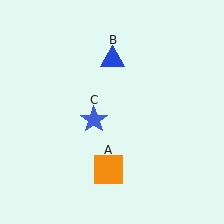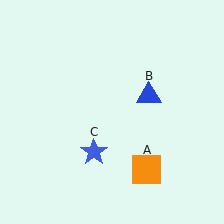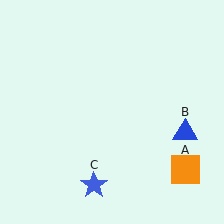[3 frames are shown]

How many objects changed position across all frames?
3 objects changed position: orange square (object A), blue triangle (object B), blue star (object C).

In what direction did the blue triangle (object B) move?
The blue triangle (object B) moved down and to the right.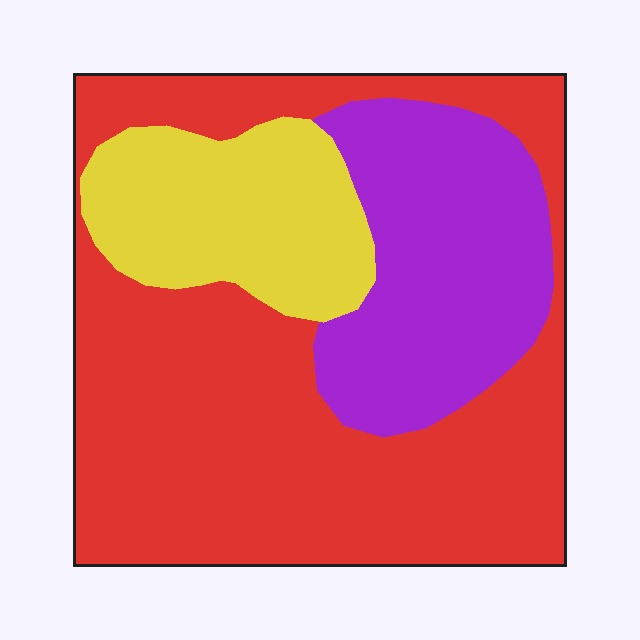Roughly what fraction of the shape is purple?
Purple covers 24% of the shape.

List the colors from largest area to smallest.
From largest to smallest: red, purple, yellow.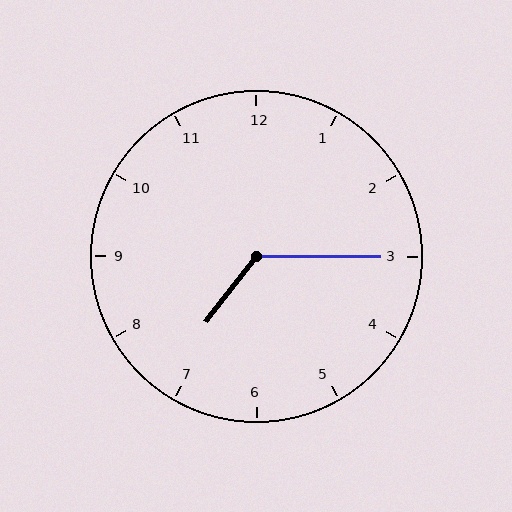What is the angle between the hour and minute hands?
Approximately 128 degrees.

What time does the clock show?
7:15.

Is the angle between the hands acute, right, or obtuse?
It is obtuse.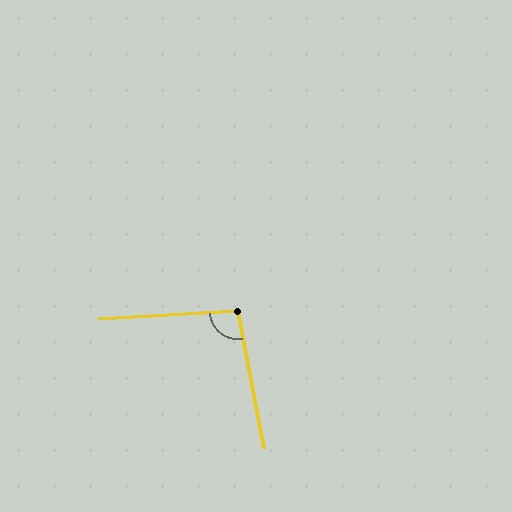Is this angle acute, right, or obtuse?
It is obtuse.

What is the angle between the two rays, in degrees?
Approximately 98 degrees.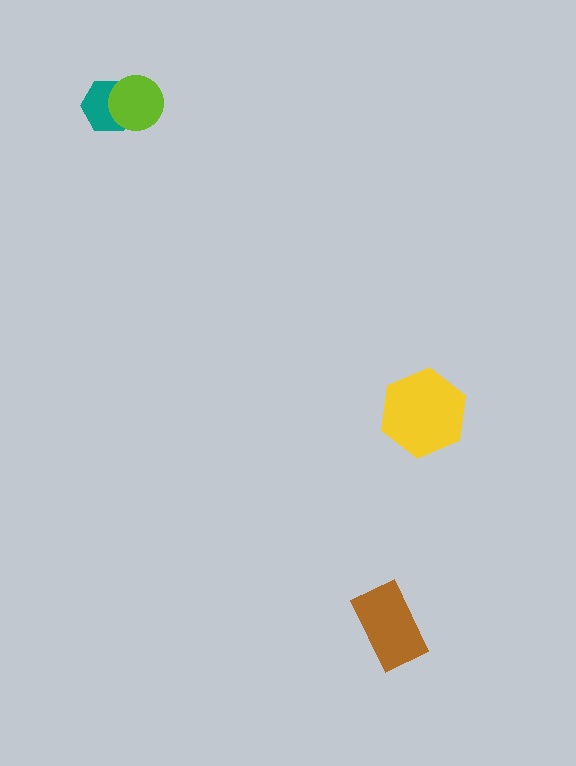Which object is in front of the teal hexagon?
The lime circle is in front of the teal hexagon.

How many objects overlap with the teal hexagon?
1 object overlaps with the teal hexagon.